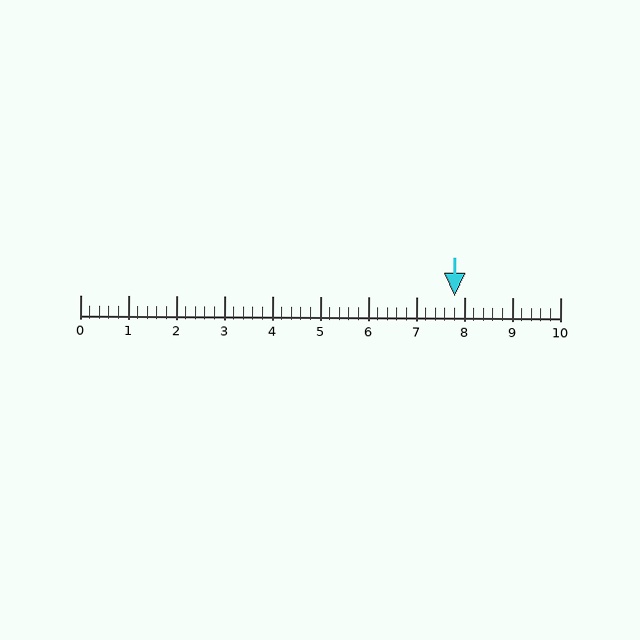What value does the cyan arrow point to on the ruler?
The cyan arrow points to approximately 7.8.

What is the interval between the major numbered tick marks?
The major tick marks are spaced 1 units apart.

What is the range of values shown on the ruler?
The ruler shows values from 0 to 10.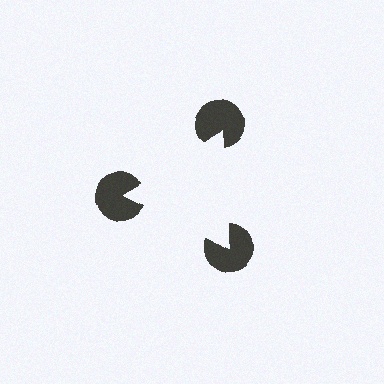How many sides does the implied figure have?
3 sides.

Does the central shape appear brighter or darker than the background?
It typically appears slightly brighter than the background, even though no actual brightness change is drawn.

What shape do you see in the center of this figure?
An illusory triangle — its edges are inferred from the aligned wedge cuts in the pac-man discs, not physically drawn.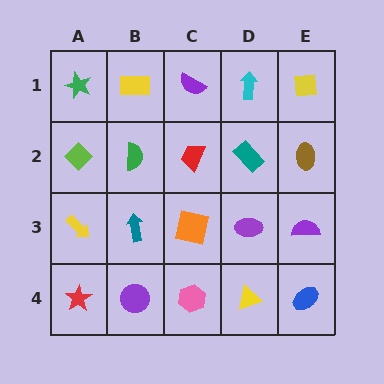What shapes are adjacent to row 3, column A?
A lime diamond (row 2, column A), a red star (row 4, column A), a teal arrow (row 3, column B).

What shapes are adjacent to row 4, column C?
An orange square (row 3, column C), a purple circle (row 4, column B), a yellow triangle (row 4, column D).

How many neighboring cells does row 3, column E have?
3.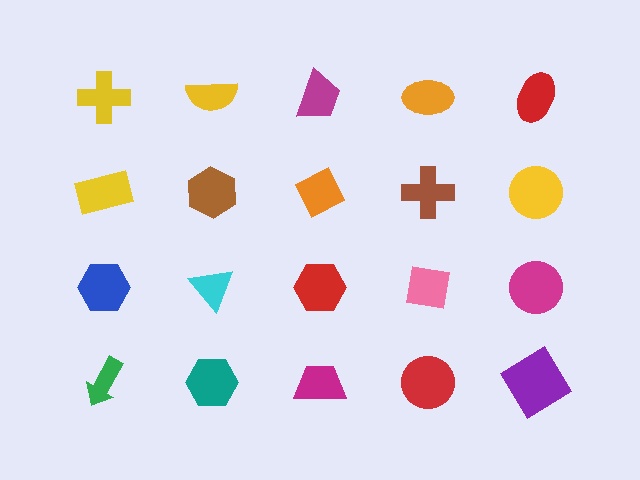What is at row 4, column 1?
A green arrow.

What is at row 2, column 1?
A yellow rectangle.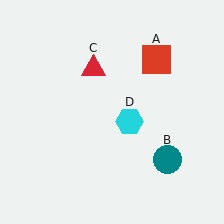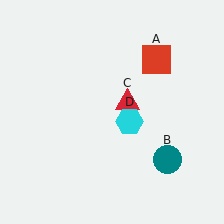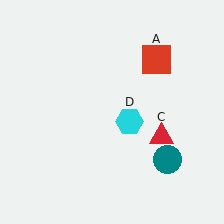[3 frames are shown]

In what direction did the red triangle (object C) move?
The red triangle (object C) moved down and to the right.